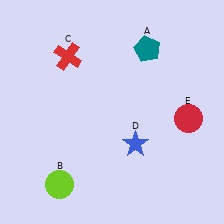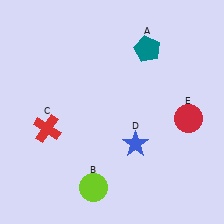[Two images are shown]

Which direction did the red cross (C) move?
The red cross (C) moved down.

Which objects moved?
The objects that moved are: the lime circle (B), the red cross (C).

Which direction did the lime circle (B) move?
The lime circle (B) moved right.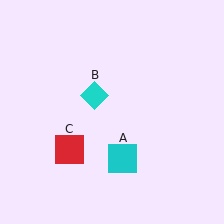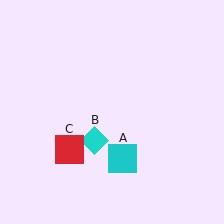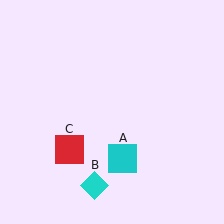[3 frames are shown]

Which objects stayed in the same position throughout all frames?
Cyan square (object A) and red square (object C) remained stationary.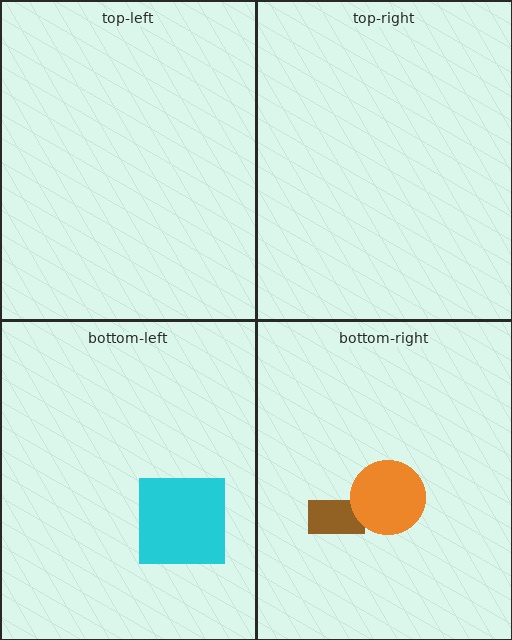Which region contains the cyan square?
The bottom-left region.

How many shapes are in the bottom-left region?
1.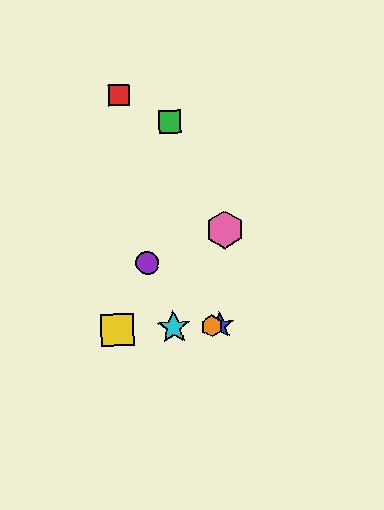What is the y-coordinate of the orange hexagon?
The orange hexagon is at y≈326.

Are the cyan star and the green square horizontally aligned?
No, the cyan star is at y≈327 and the green square is at y≈122.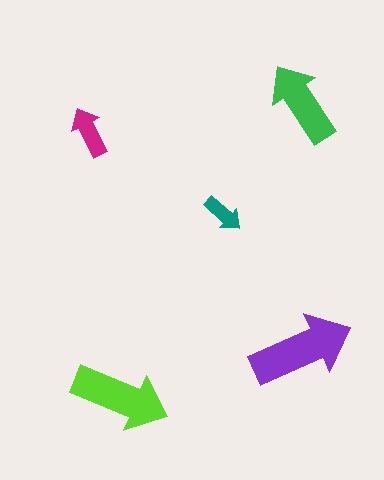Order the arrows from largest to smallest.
the purple one, the lime one, the green one, the magenta one, the teal one.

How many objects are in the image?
There are 5 objects in the image.